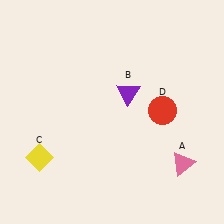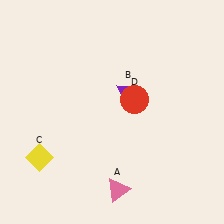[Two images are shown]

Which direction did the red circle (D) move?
The red circle (D) moved left.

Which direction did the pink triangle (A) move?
The pink triangle (A) moved left.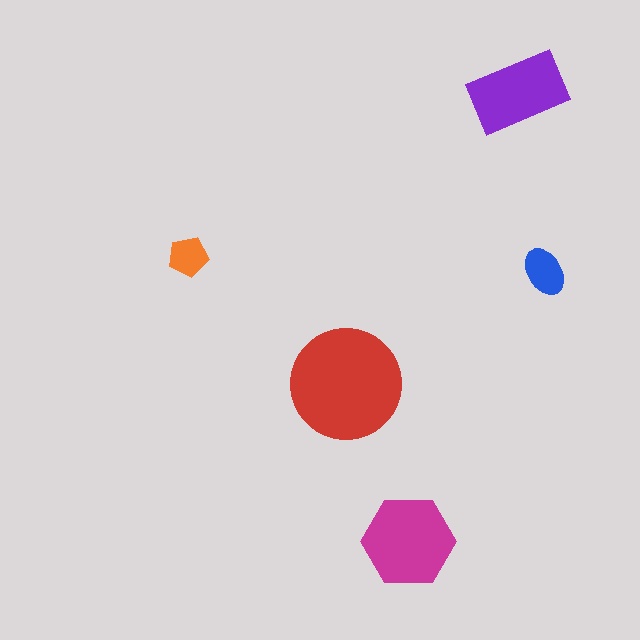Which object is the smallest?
The orange pentagon.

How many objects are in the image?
There are 5 objects in the image.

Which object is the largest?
The red circle.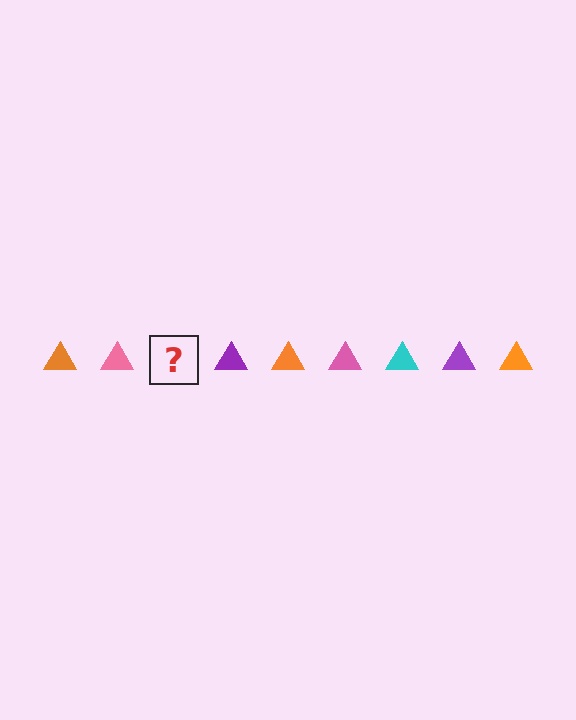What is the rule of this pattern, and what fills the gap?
The rule is that the pattern cycles through orange, pink, cyan, purple triangles. The gap should be filled with a cyan triangle.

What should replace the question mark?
The question mark should be replaced with a cyan triangle.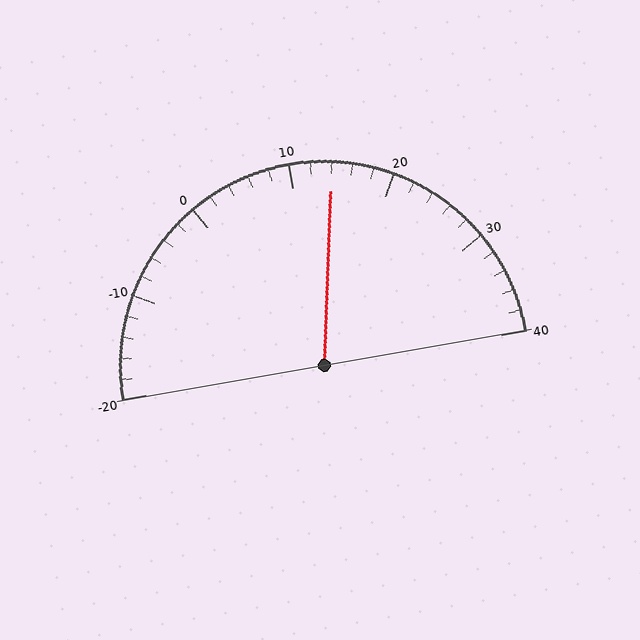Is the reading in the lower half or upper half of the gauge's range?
The reading is in the upper half of the range (-20 to 40).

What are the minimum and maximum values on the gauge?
The gauge ranges from -20 to 40.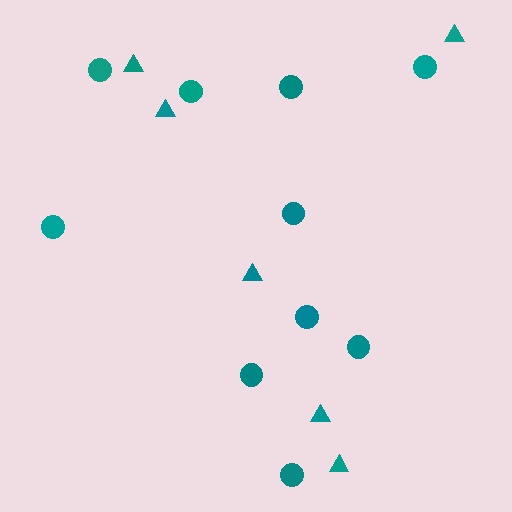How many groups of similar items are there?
There are 2 groups: one group of triangles (6) and one group of circles (10).